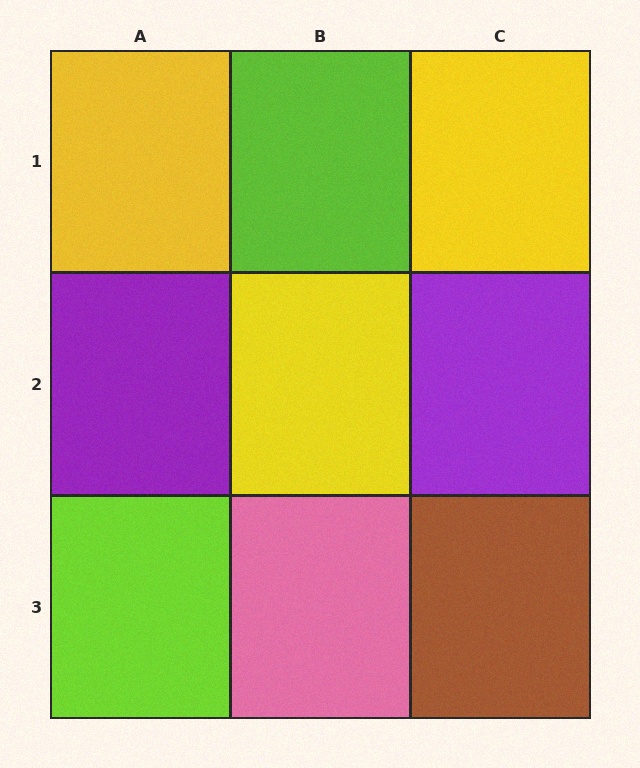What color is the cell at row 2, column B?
Yellow.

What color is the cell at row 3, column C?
Brown.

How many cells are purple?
2 cells are purple.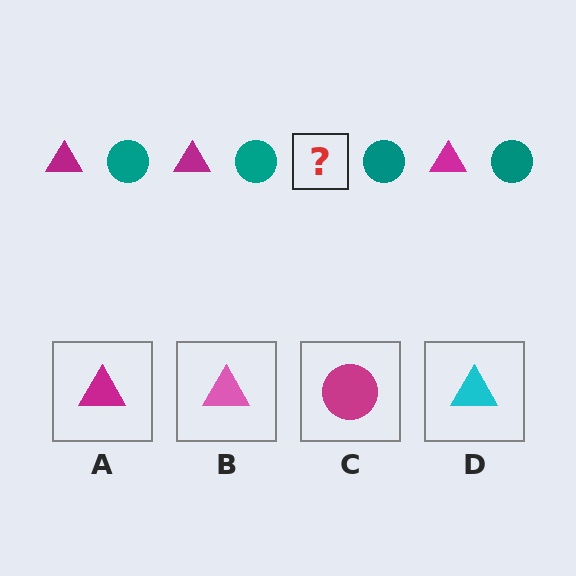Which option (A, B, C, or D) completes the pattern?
A.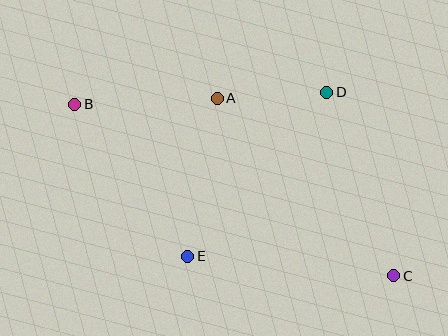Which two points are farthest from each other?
Points B and C are farthest from each other.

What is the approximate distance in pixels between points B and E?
The distance between B and E is approximately 189 pixels.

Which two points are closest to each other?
Points A and D are closest to each other.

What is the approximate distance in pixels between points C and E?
The distance between C and E is approximately 207 pixels.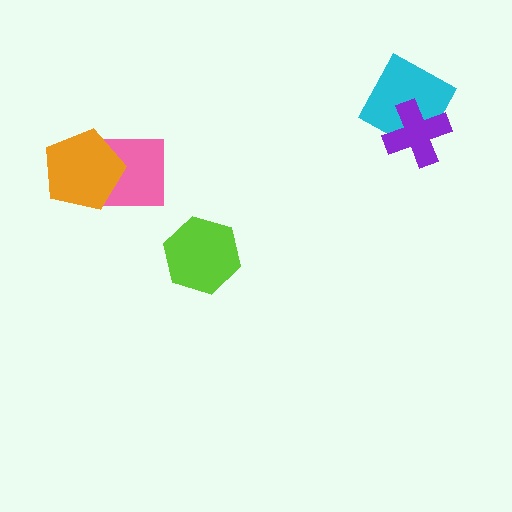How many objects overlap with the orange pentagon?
1 object overlaps with the orange pentagon.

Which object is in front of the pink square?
The orange pentagon is in front of the pink square.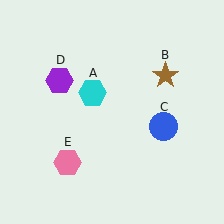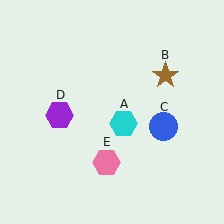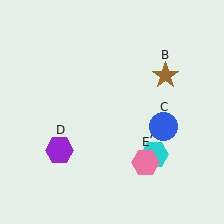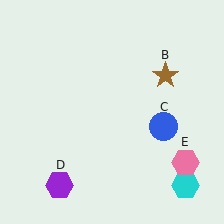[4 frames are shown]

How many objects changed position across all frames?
3 objects changed position: cyan hexagon (object A), purple hexagon (object D), pink hexagon (object E).